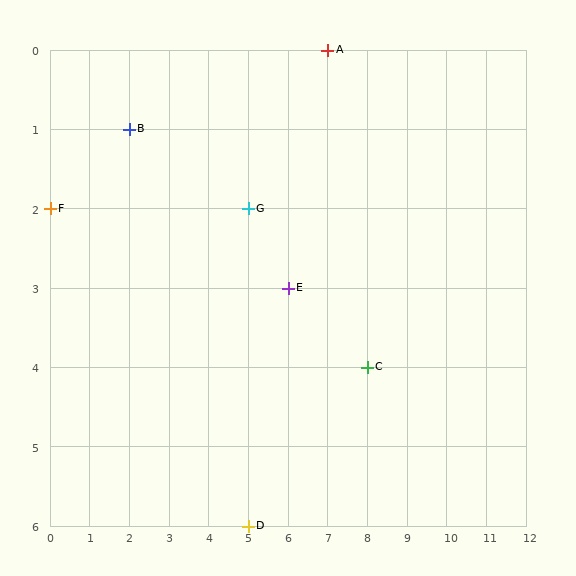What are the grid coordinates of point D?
Point D is at grid coordinates (5, 6).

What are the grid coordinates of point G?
Point G is at grid coordinates (5, 2).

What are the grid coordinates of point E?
Point E is at grid coordinates (6, 3).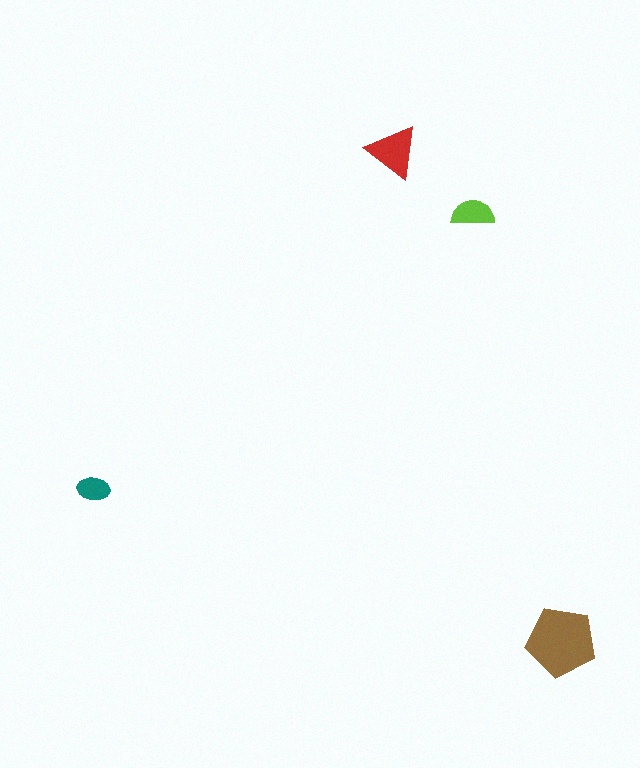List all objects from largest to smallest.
The brown pentagon, the red triangle, the lime semicircle, the teal ellipse.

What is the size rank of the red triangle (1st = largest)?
2nd.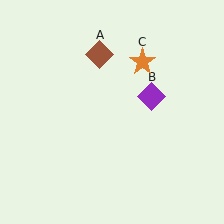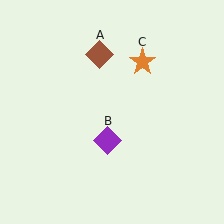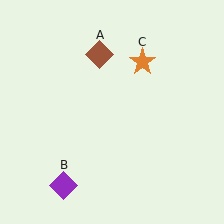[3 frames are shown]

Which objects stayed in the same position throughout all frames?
Brown diamond (object A) and orange star (object C) remained stationary.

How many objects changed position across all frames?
1 object changed position: purple diamond (object B).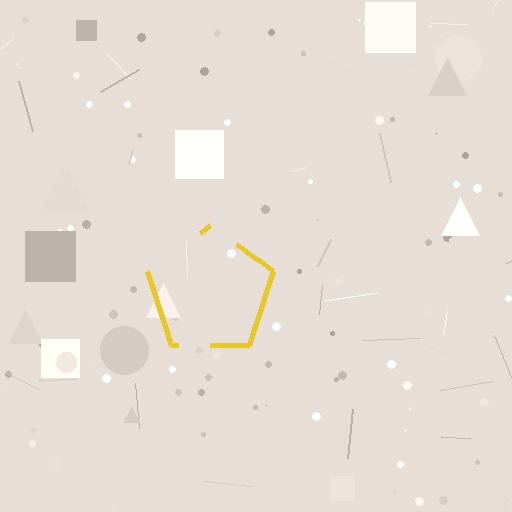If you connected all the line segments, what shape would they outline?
They would outline a pentagon.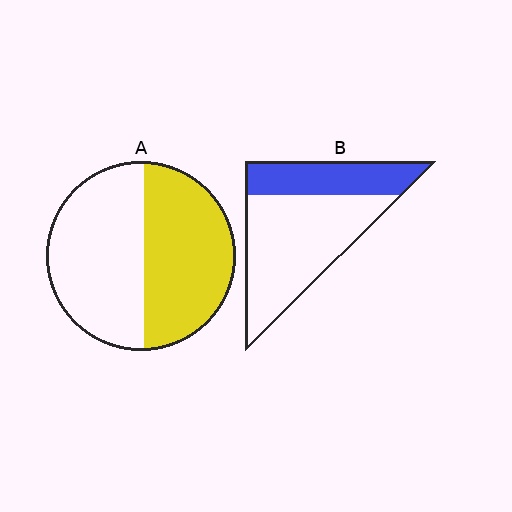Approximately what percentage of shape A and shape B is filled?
A is approximately 50% and B is approximately 35%.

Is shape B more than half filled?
No.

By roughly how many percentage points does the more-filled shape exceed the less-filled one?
By roughly 15 percentage points (A over B).